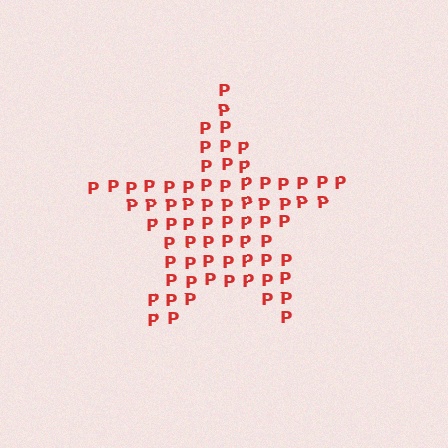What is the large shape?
The large shape is a star.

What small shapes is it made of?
It is made of small letter P's.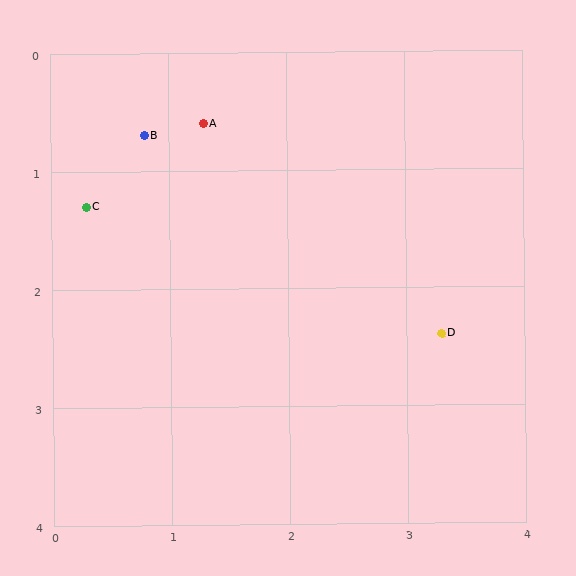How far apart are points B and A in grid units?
Points B and A are about 0.5 grid units apart.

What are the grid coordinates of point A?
Point A is at approximately (1.3, 0.6).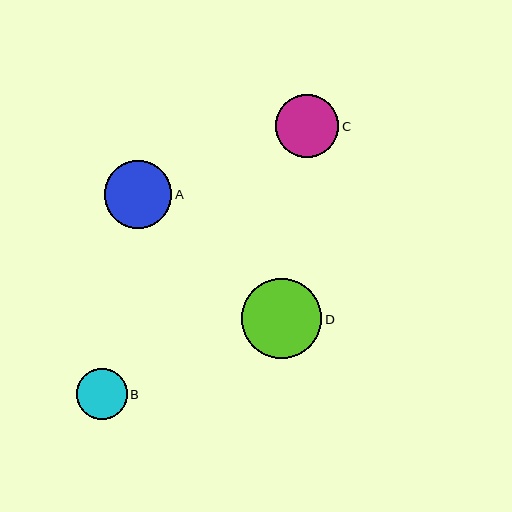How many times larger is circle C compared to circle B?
Circle C is approximately 1.2 times the size of circle B.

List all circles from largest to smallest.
From largest to smallest: D, A, C, B.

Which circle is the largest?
Circle D is the largest with a size of approximately 80 pixels.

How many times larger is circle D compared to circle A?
Circle D is approximately 1.2 times the size of circle A.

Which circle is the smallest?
Circle B is the smallest with a size of approximately 51 pixels.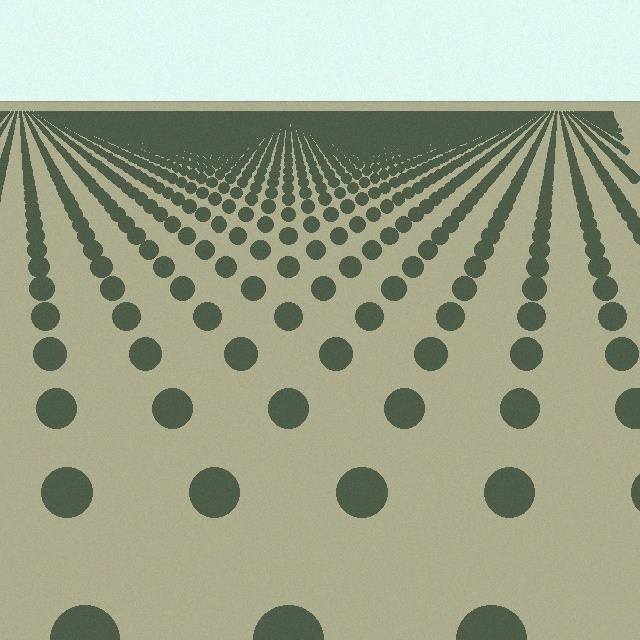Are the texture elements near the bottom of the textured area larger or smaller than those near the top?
Larger. Near the bottom, elements are closer to the viewer and appear at a bigger on-screen size.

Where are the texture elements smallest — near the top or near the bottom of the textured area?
Near the top.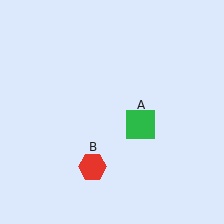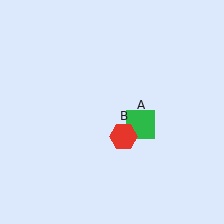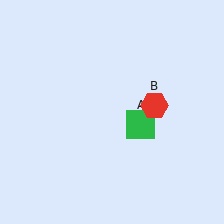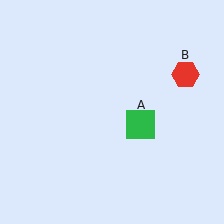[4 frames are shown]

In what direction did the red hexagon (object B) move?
The red hexagon (object B) moved up and to the right.